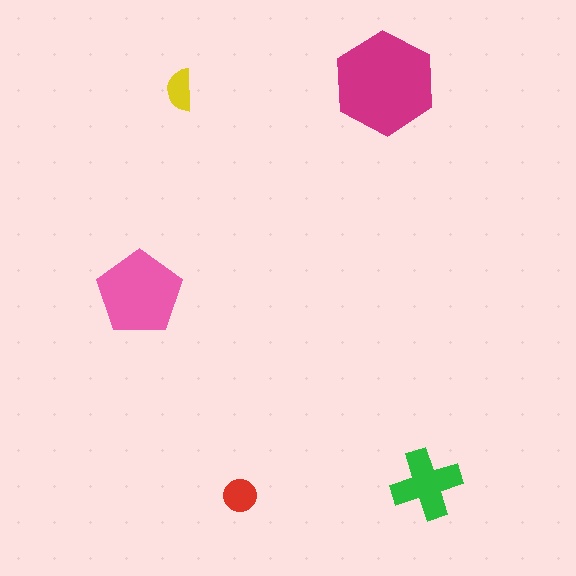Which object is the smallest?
The yellow semicircle.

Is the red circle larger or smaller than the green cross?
Smaller.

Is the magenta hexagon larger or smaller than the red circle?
Larger.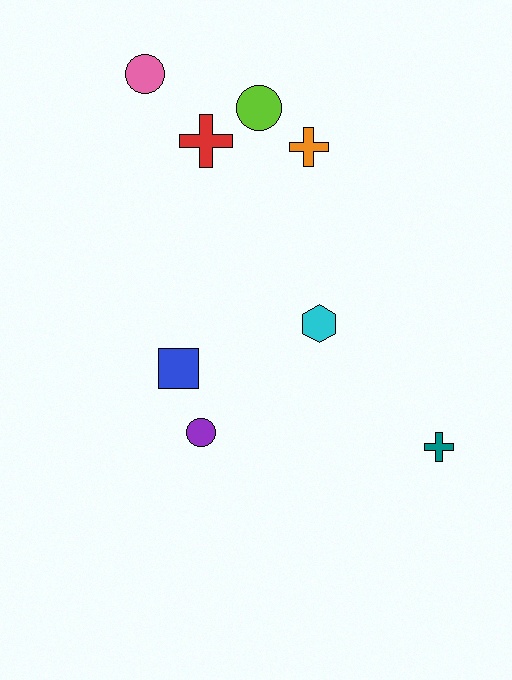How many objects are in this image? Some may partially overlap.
There are 8 objects.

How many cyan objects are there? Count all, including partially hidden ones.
There is 1 cyan object.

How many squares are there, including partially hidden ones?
There is 1 square.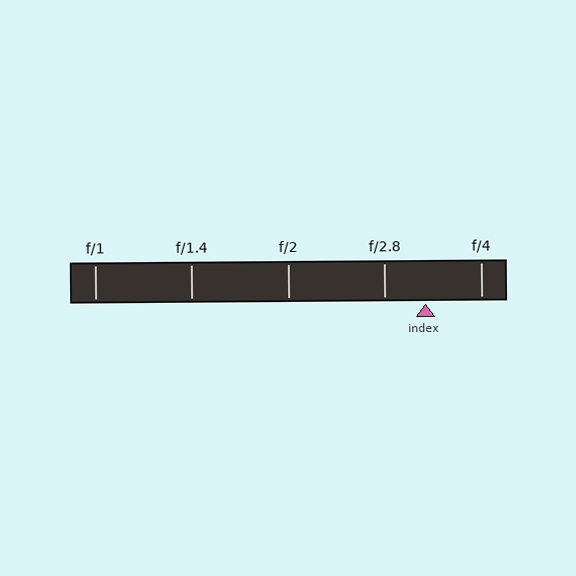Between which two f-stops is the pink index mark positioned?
The index mark is between f/2.8 and f/4.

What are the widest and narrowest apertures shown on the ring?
The widest aperture shown is f/1 and the narrowest is f/4.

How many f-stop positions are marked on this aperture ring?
There are 5 f-stop positions marked.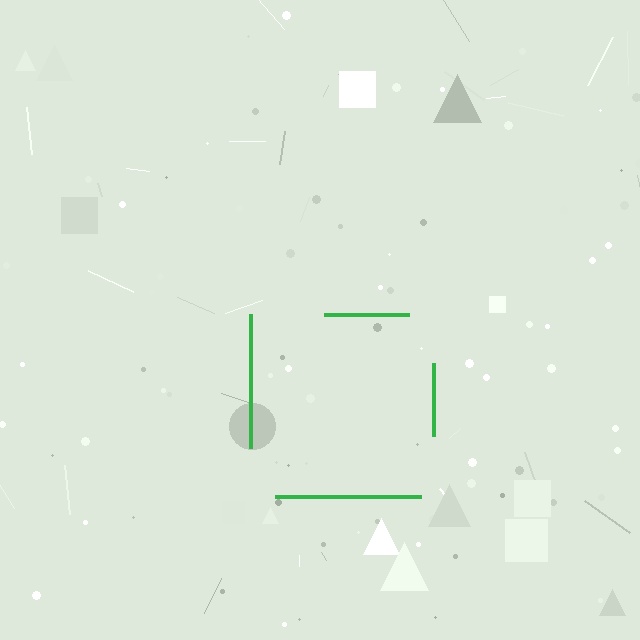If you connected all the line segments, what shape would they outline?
They would outline a square.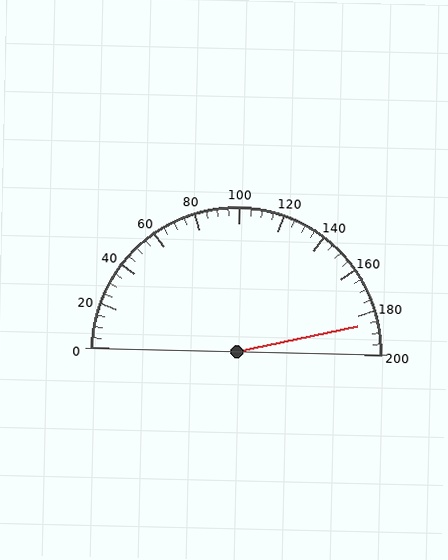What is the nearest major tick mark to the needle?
The nearest major tick mark is 180.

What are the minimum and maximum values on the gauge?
The gauge ranges from 0 to 200.